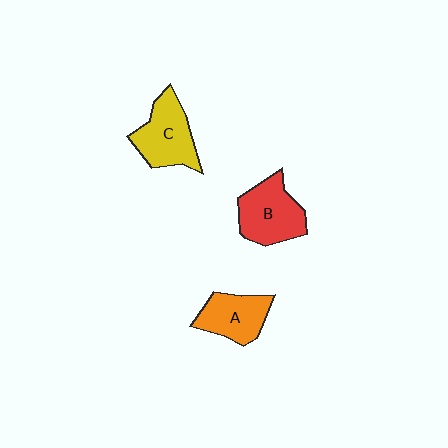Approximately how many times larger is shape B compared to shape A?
Approximately 1.2 times.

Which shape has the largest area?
Shape B (red).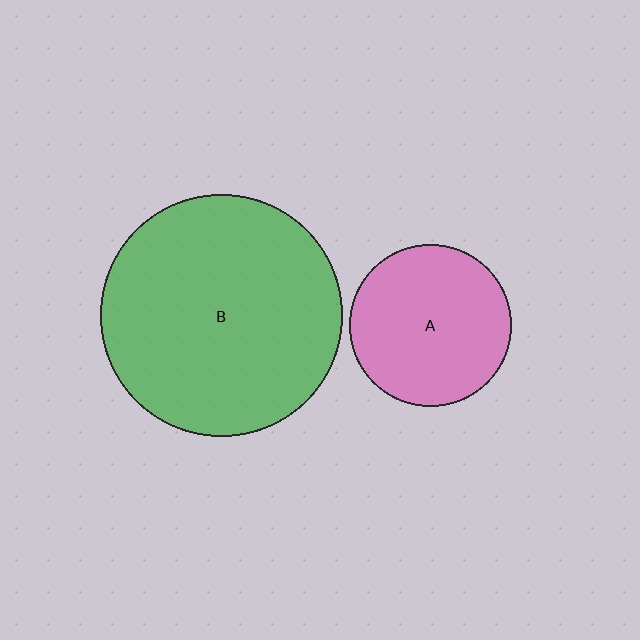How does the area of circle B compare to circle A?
Approximately 2.2 times.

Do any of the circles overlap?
No, none of the circles overlap.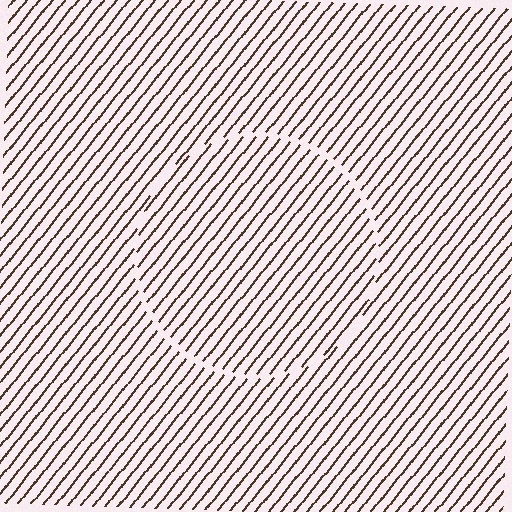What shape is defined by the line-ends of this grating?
An illusory circle. The interior of the shape contains the same grating, shifted by half a period — the contour is defined by the phase discontinuity where line-ends from the inner and outer gratings abut.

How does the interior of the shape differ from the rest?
The interior of the shape contains the same grating, shifted by half a period — the contour is defined by the phase discontinuity where line-ends from the inner and outer gratings abut.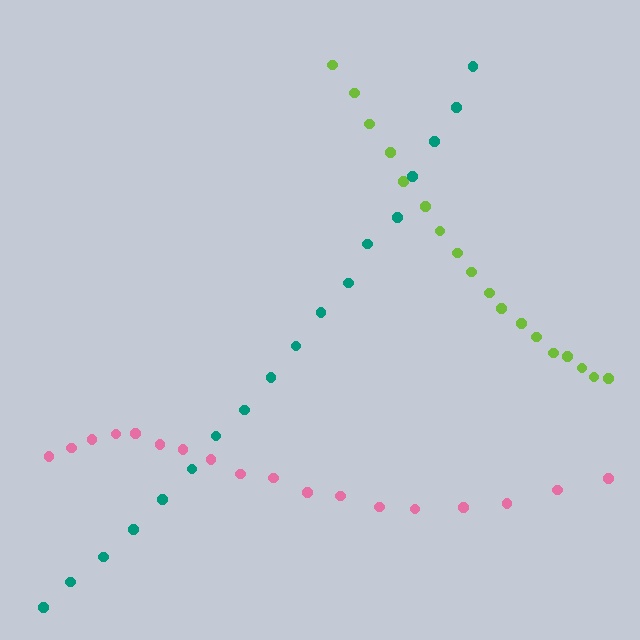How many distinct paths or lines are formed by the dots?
There are 3 distinct paths.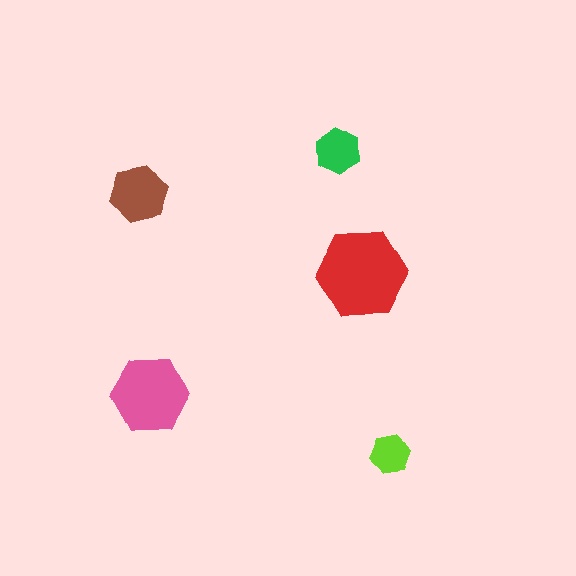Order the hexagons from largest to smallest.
the red one, the pink one, the brown one, the green one, the lime one.